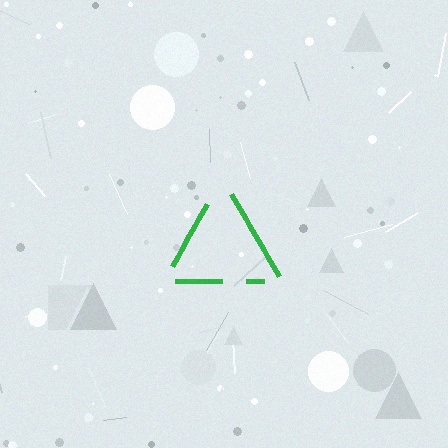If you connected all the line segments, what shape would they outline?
They would outline a triangle.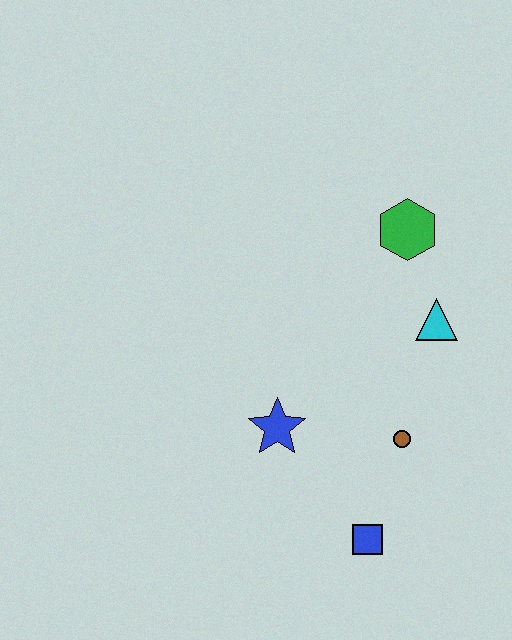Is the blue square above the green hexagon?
No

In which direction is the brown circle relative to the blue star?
The brown circle is to the right of the blue star.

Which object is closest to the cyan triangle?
The green hexagon is closest to the cyan triangle.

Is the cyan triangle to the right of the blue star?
Yes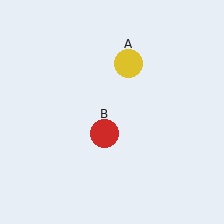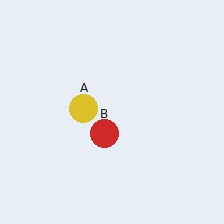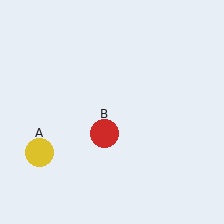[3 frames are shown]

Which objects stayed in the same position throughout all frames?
Red circle (object B) remained stationary.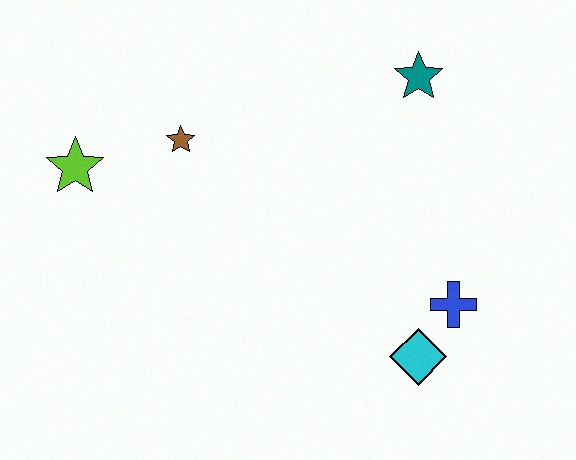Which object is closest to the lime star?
The brown star is closest to the lime star.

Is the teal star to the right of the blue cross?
No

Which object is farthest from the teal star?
The lime star is farthest from the teal star.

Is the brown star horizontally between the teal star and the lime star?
Yes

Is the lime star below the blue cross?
No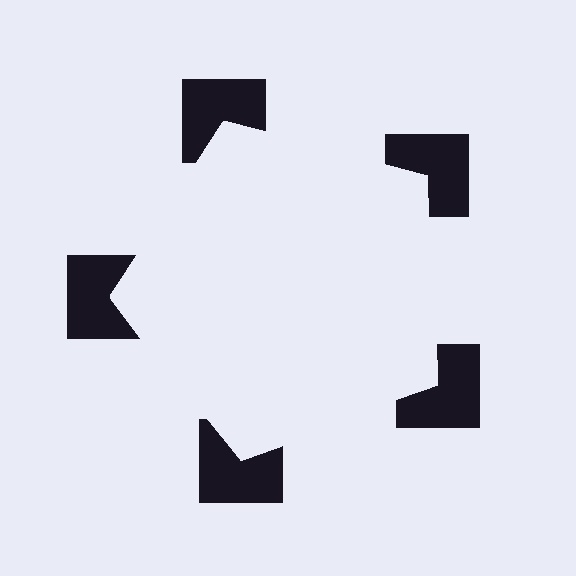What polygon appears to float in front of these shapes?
An illusory pentagon — its edges are inferred from the aligned wedge cuts in the notched squares, not physically drawn.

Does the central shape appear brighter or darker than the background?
It typically appears slightly brighter than the background, even though no actual brightness change is drawn.